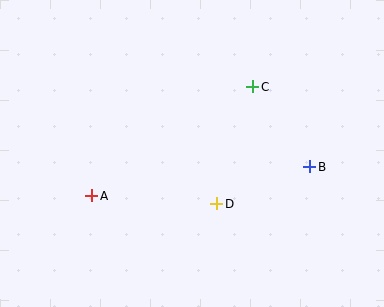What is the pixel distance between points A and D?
The distance between A and D is 125 pixels.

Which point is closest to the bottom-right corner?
Point B is closest to the bottom-right corner.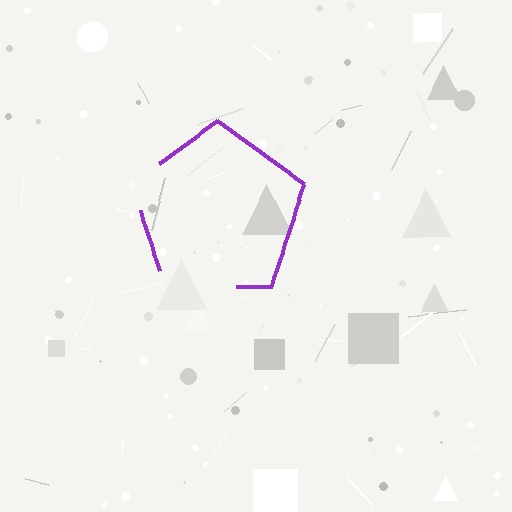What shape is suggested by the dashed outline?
The dashed outline suggests a pentagon.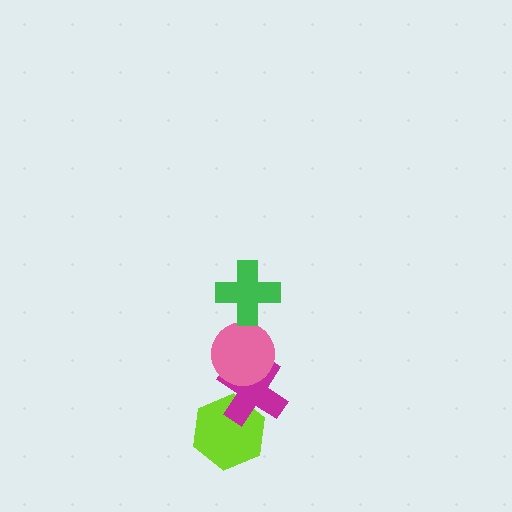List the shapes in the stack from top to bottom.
From top to bottom: the green cross, the pink circle, the magenta cross, the lime hexagon.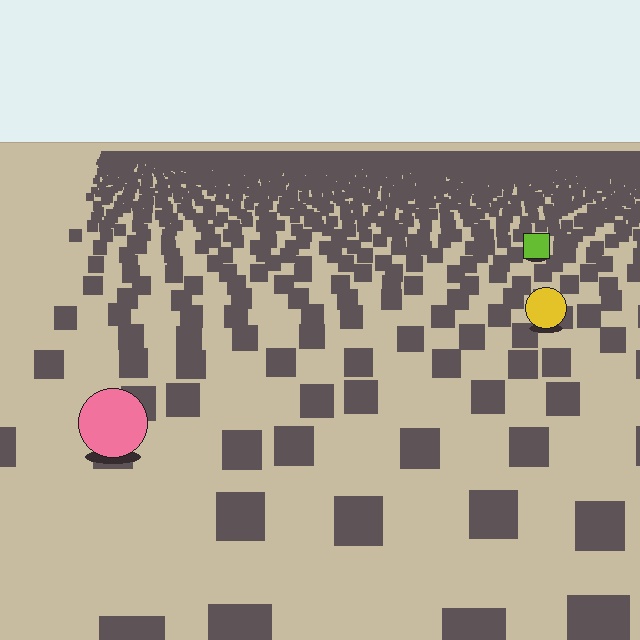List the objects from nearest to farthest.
From nearest to farthest: the pink circle, the yellow circle, the lime square.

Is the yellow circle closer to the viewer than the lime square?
Yes. The yellow circle is closer — you can tell from the texture gradient: the ground texture is coarser near it.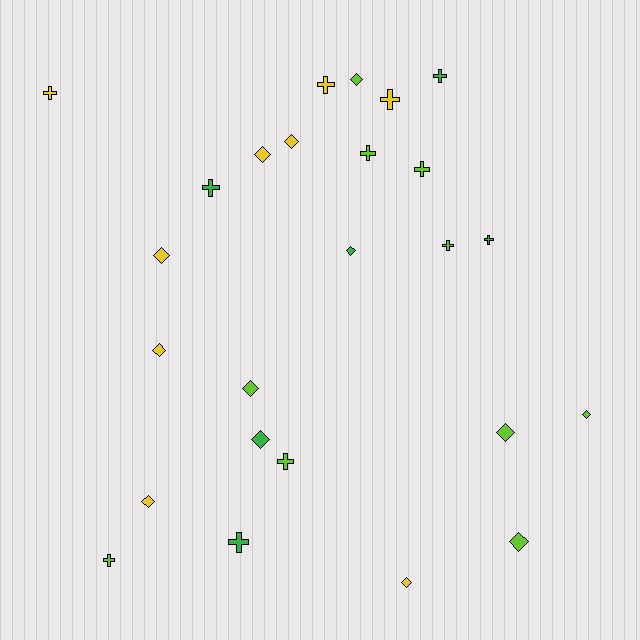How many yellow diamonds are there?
There are 6 yellow diamonds.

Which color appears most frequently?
Lime, with 10 objects.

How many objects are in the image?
There are 25 objects.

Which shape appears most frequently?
Diamond, with 13 objects.